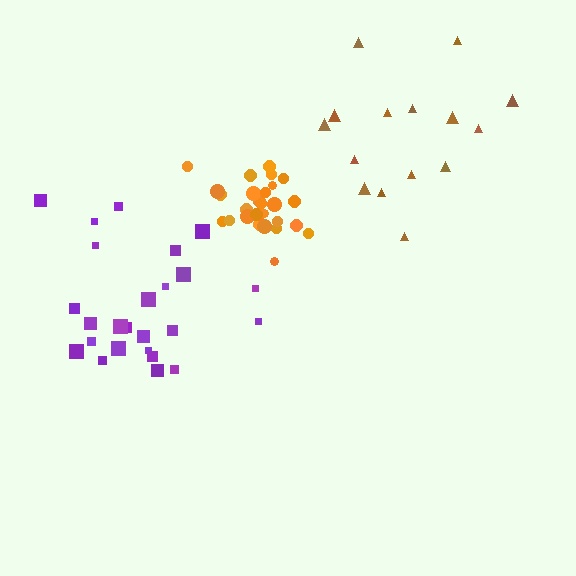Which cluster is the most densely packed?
Orange.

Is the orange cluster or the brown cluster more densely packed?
Orange.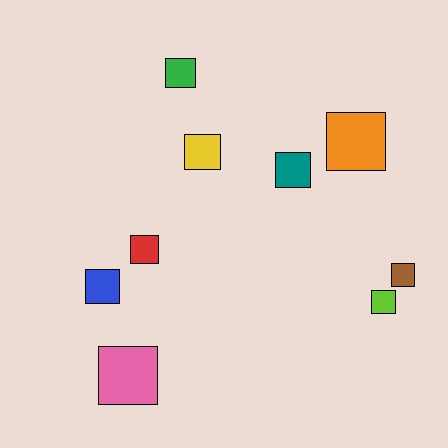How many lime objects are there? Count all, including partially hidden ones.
There is 1 lime object.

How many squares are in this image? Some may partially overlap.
There are 9 squares.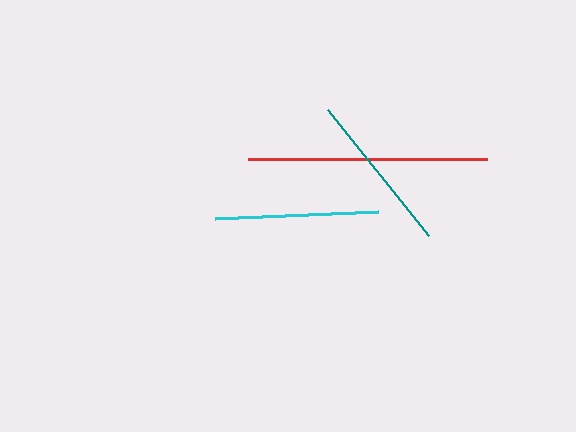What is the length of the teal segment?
The teal segment is approximately 162 pixels long.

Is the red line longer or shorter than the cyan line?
The red line is longer than the cyan line.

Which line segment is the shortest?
The teal line is the shortest at approximately 162 pixels.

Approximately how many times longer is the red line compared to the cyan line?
The red line is approximately 1.5 times the length of the cyan line.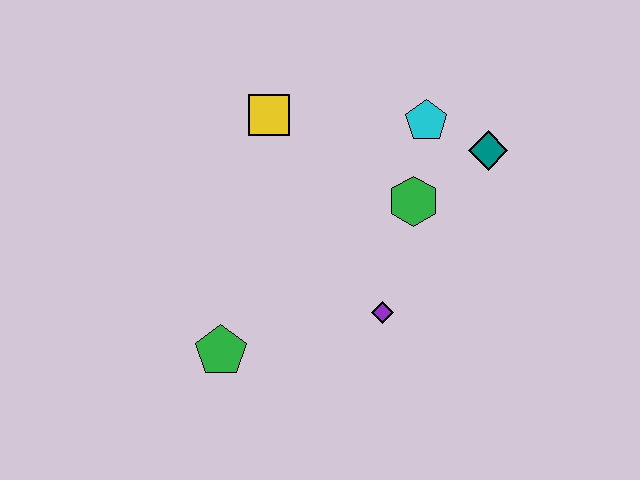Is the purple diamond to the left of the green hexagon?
Yes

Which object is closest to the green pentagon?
The purple diamond is closest to the green pentagon.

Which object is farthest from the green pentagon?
The teal diamond is farthest from the green pentagon.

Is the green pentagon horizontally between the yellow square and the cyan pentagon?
No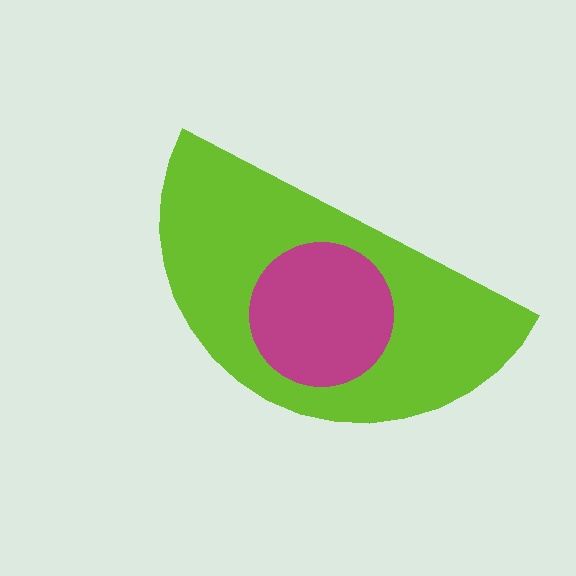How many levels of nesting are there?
2.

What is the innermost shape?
The magenta circle.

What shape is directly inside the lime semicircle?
The magenta circle.